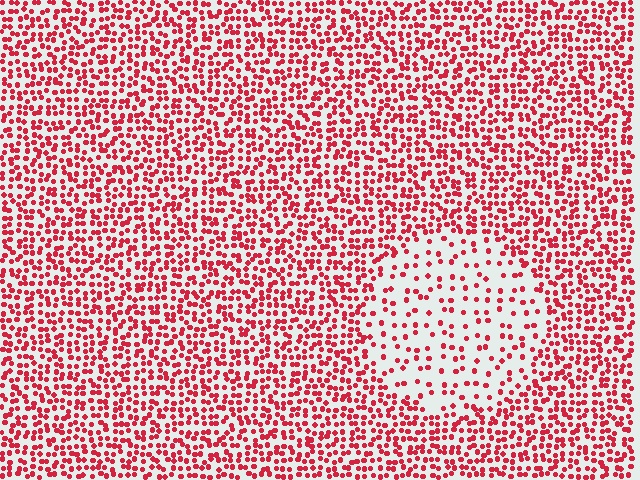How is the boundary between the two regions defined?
The boundary is defined by a change in element density (approximately 2.6x ratio). All elements are the same color, size, and shape.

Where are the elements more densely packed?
The elements are more densely packed outside the circle boundary.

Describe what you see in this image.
The image contains small red elements arranged at two different densities. A circle-shaped region is visible where the elements are less densely packed than the surrounding area.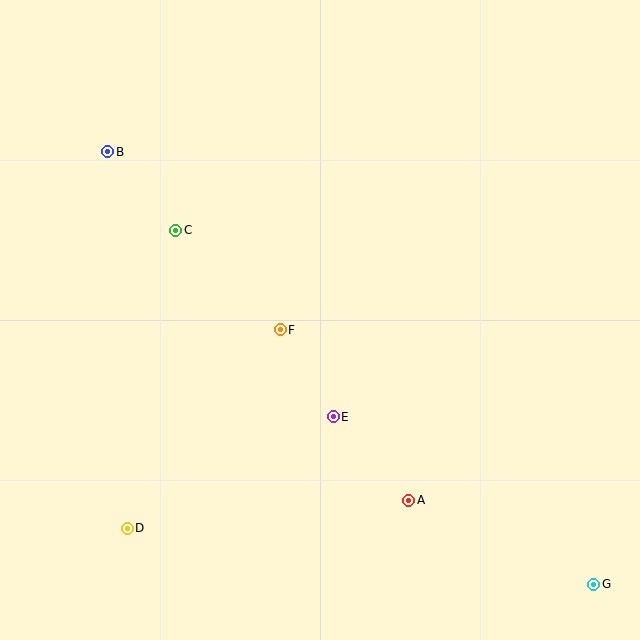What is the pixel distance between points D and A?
The distance between D and A is 283 pixels.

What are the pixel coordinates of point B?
Point B is at (108, 152).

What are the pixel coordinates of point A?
Point A is at (408, 500).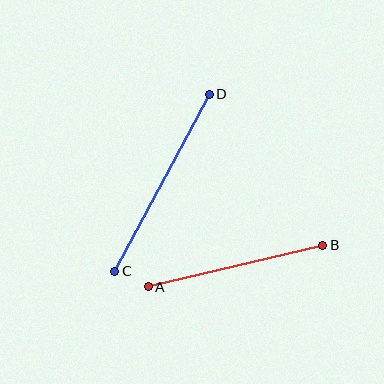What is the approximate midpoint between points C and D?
The midpoint is at approximately (162, 183) pixels.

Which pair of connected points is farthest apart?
Points C and D are farthest apart.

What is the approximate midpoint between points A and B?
The midpoint is at approximately (236, 266) pixels.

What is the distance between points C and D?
The distance is approximately 201 pixels.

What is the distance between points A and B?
The distance is approximately 179 pixels.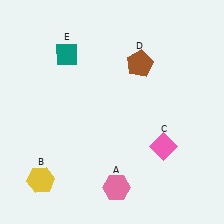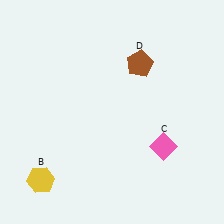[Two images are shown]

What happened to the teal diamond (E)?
The teal diamond (E) was removed in Image 2. It was in the top-left area of Image 1.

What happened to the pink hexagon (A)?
The pink hexagon (A) was removed in Image 2. It was in the bottom-right area of Image 1.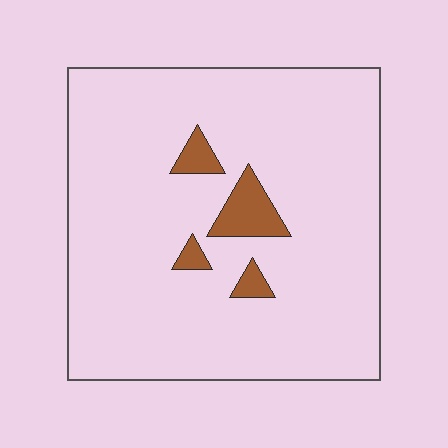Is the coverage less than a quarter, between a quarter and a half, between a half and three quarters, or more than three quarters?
Less than a quarter.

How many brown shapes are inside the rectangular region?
4.